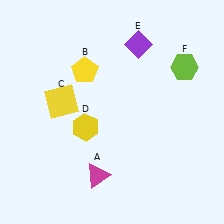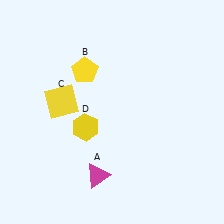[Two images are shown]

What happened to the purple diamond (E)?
The purple diamond (E) was removed in Image 2. It was in the top-right area of Image 1.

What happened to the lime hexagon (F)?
The lime hexagon (F) was removed in Image 2. It was in the top-right area of Image 1.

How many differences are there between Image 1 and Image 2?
There are 2 differences between the two images.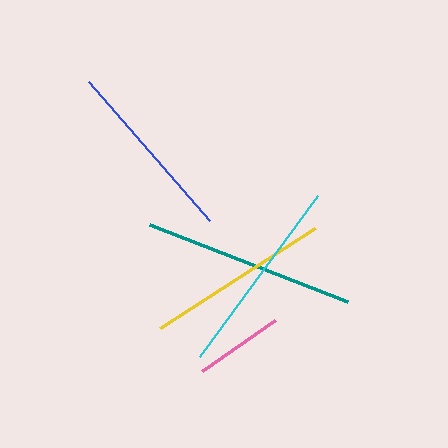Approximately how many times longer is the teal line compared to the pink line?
The teal line is approximately 2.4 times the length of the pink line.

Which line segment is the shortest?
The pink line is the shortest at approximately 89 pixels.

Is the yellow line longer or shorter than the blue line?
The yellow line is longer than the blue line.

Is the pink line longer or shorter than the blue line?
The blue line is longer than the pink line.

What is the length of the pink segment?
The pink segment is approximately 89 pixels long.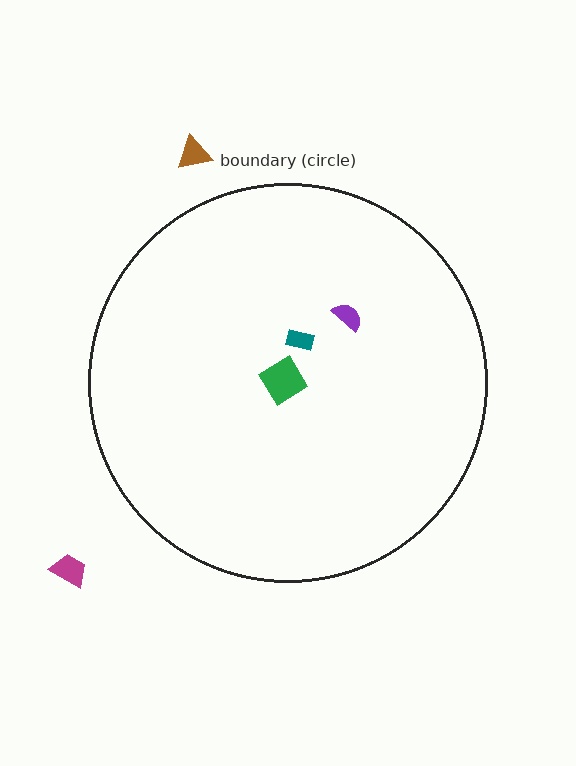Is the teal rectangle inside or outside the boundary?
Inside.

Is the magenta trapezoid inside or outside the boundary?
Outside.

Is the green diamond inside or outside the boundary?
Inside.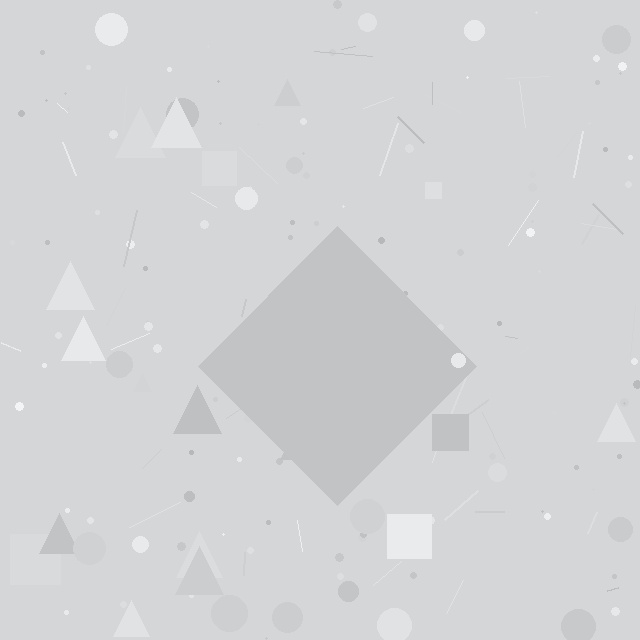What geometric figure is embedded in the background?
A diamond is embedded in the background.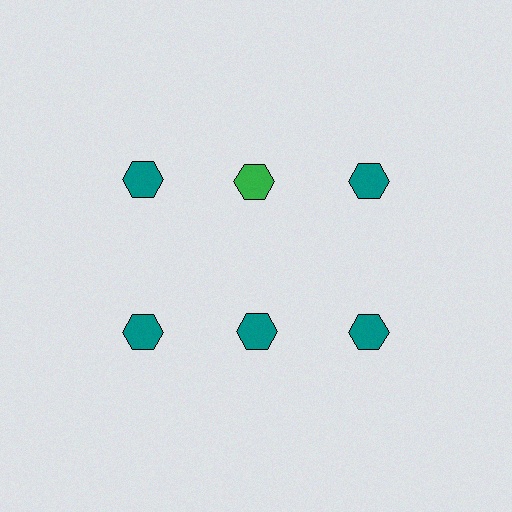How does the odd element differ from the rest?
It has a different color: green instead of teal.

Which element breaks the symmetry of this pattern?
The green hexagon in the top row, second from left column breaks the symmetry. All other shapes are teal hexagons.